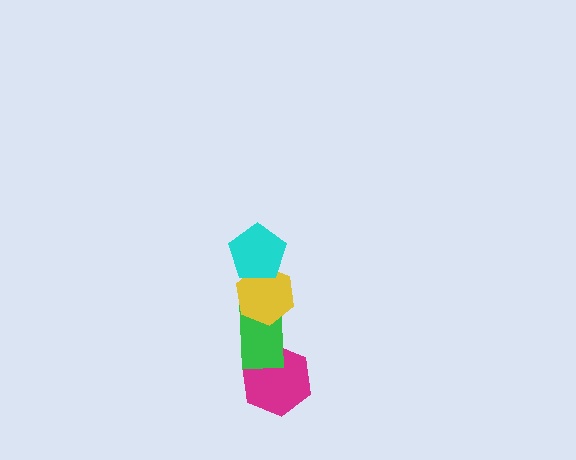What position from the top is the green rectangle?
The green rectangle is 3rd from the top.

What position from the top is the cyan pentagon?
The cyan pentagon is 1st from the top.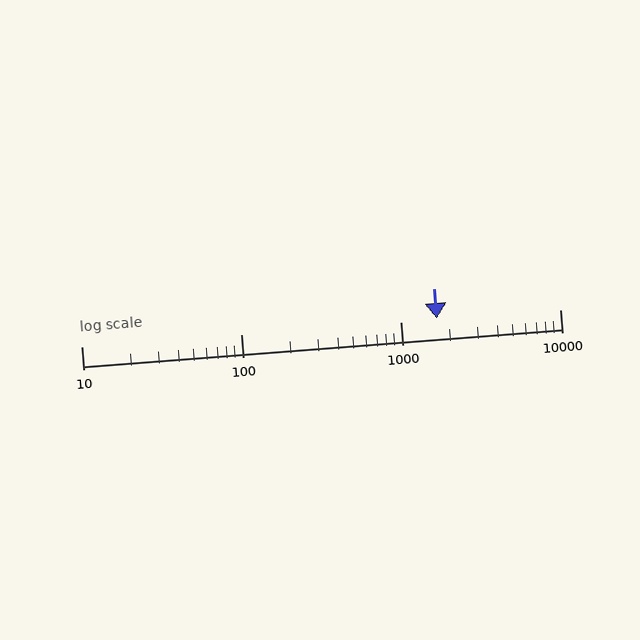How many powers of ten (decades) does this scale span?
The scale spans 3 decades, from 10 to 10000.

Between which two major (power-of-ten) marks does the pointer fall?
The pointer is between 1000 and 10000.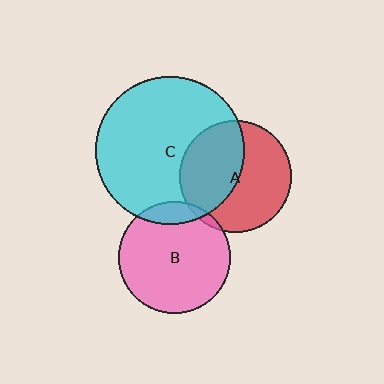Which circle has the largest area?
Circle C (cyan).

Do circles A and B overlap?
Yes.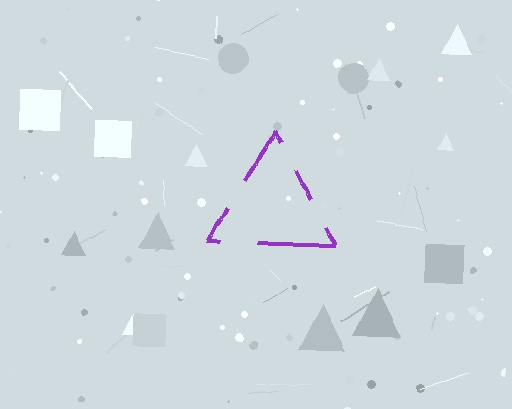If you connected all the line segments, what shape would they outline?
They would outline a triangle.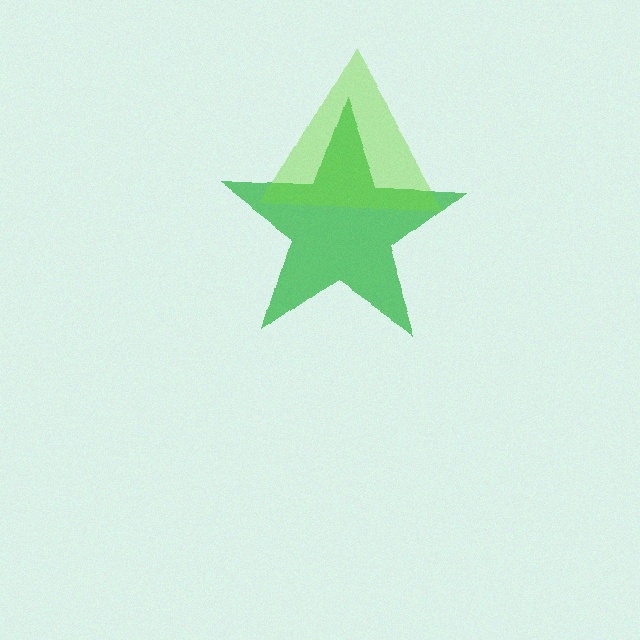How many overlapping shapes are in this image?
There are 2 overlapping shapes in the image.